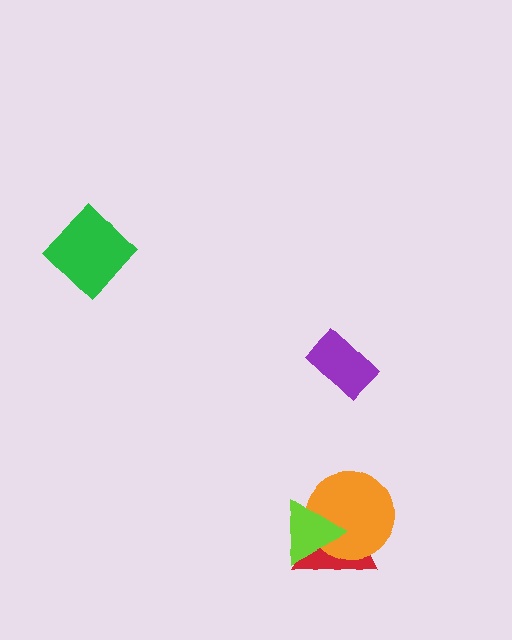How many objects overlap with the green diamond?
0 objects overlap with the green diamond.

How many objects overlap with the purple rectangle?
0 objects overlap with the purple rectangle.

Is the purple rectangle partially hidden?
No, no other shape covers it.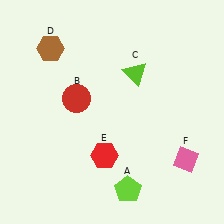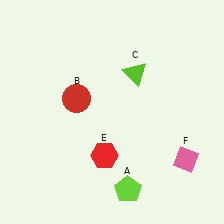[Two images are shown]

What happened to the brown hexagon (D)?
The brown hexagon (D) was removed in Image 2. It was in the top-left area of Image 1.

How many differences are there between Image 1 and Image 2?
There is 1 difference between the two images.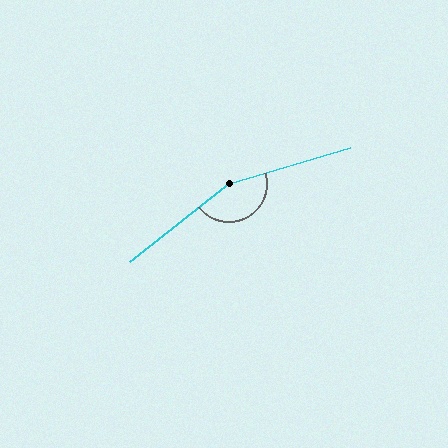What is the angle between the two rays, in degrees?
Approximately 158 degrees.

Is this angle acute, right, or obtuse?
It is obtuse.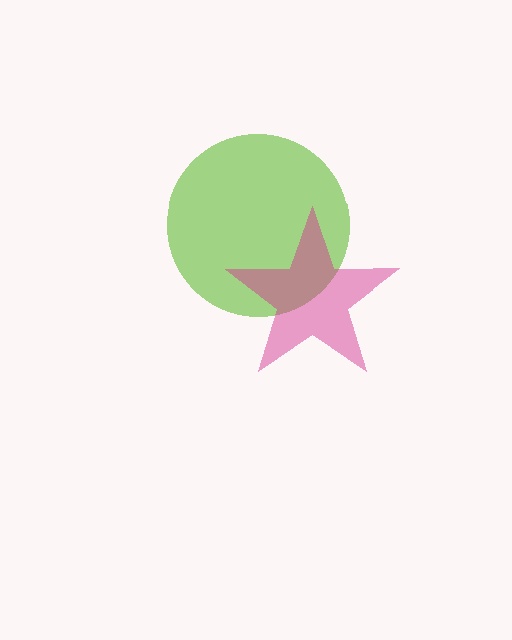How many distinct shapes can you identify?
There are 2 distinct shapes: a lime circle, a magenta star.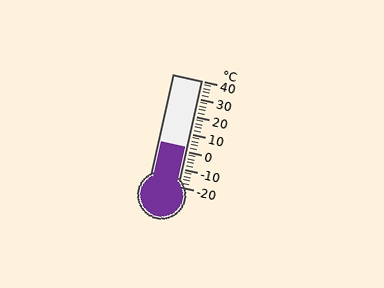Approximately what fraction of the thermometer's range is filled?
The thermometer is filled to approximately 35% of its range.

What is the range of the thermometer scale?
The thermometer scale ranges from -20°C to 40°C.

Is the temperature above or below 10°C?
The temperature is below 10°C.